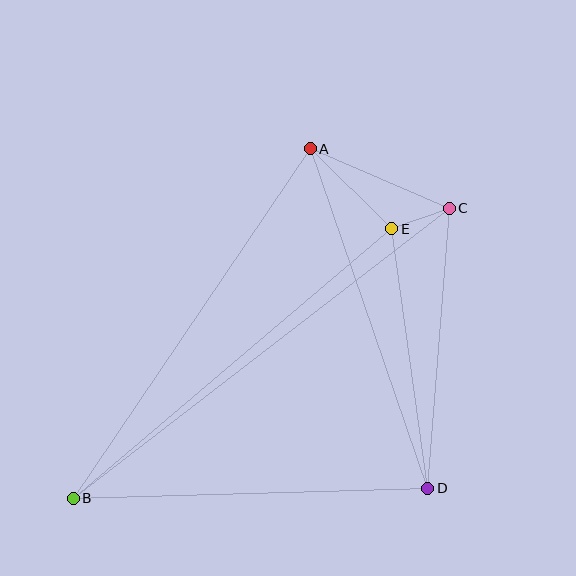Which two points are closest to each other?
Points C and E are closest to each other.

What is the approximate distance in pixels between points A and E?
The distance between A and E is approximately 114 pixels.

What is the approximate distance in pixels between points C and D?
The distance between C and D is approximately 281 pixels.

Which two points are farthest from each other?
Points B and C are farthest from each other.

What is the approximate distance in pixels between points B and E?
The distance between B and E is approximately 418 pixels.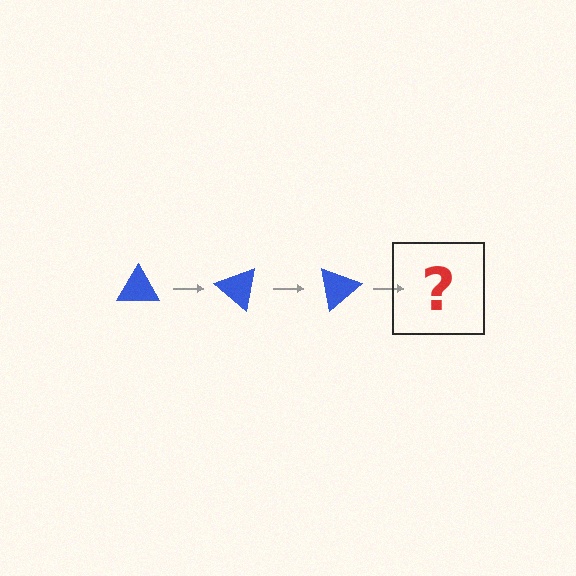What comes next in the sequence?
The next element should be a blue triangle rotated 120 degrees.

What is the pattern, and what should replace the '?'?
The pattern is that the triangle rotates 40 degrees each step. The '?' should be a blue triangle rotated 120 degrees.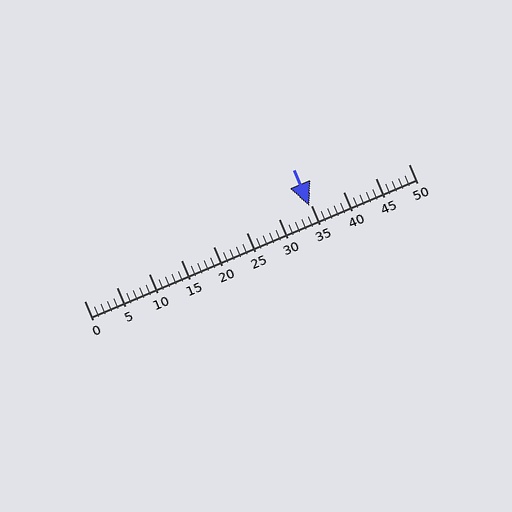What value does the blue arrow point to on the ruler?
The blue arrow points to approximately 35.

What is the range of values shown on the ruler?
The ruler shows values from 0 to 50.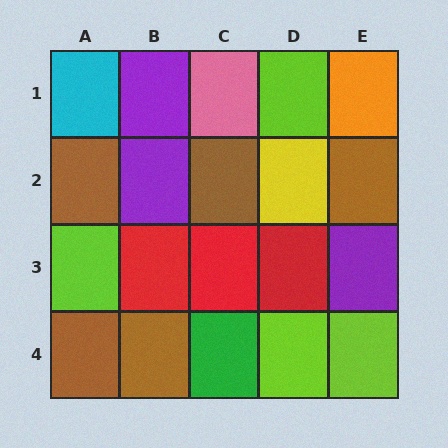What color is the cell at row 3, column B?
Red.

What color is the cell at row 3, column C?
Red.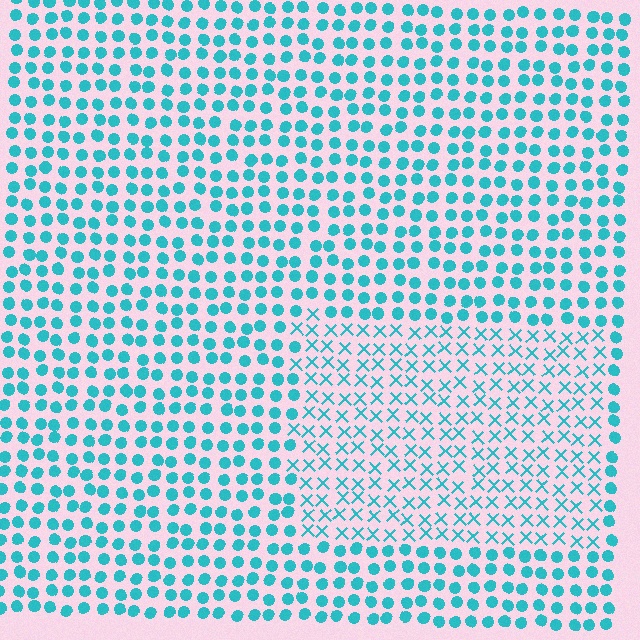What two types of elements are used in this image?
The image uses X marks inside the rectangle region and circles outside it.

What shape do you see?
I see a rectangle.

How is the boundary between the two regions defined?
The boundary is defined by a change in element shape: X marks inside vs. circles outside. All elements share the same color and spacing.